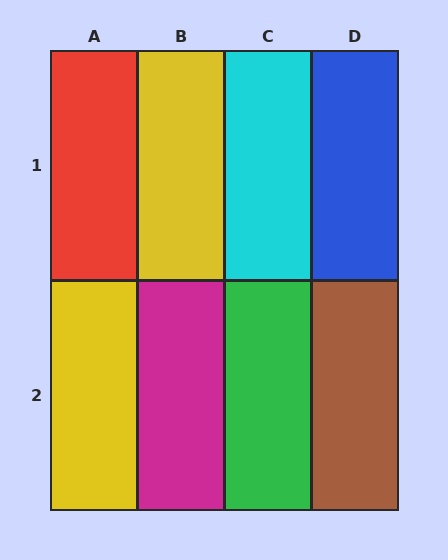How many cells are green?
1 cell is green.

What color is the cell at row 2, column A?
Yellow.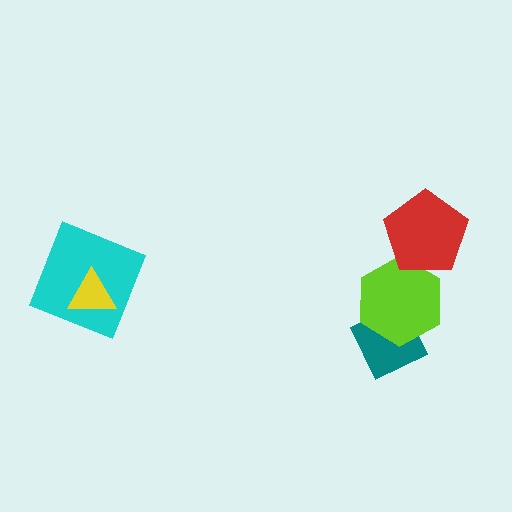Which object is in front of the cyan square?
The yellow triangle is in front of the cyan square.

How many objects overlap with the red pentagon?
1 object overlaps with the red pentagon.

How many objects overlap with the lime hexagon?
2 objects overlap with the lime hexagon.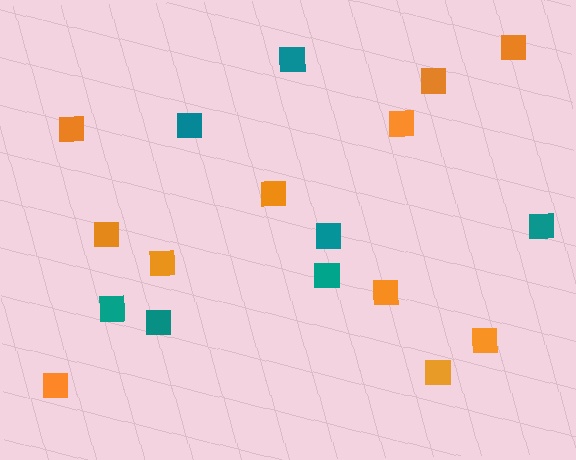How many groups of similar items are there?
There are 2 groups: one group of teal squares (7) and one group of orange squares (11).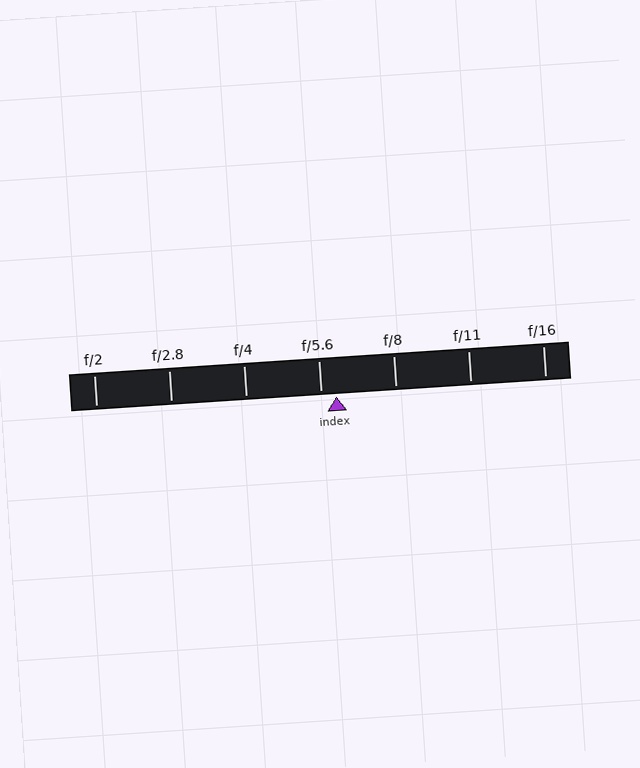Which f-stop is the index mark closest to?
The index mark is closest to f/5.6.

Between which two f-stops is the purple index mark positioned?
The index mark is between f/5.6 and f/8.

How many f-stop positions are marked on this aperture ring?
There are 7 f-stop positions marked.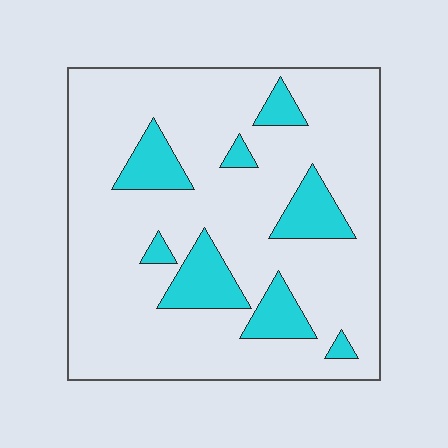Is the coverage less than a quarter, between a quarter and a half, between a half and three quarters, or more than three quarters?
Less than a quarter.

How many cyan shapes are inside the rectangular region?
8.